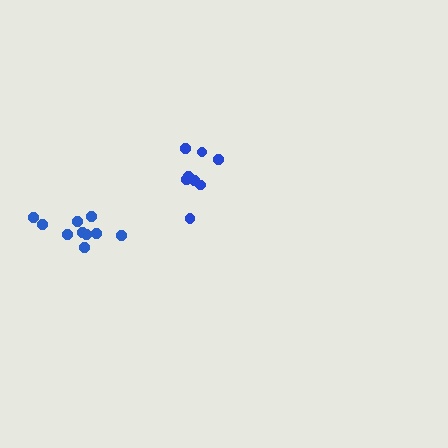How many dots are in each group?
Group 1: 10 dots, Group 2: 8 dots (18 total).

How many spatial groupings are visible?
There are 2 spatial groupings.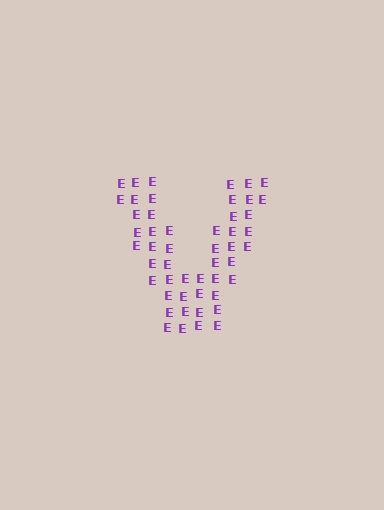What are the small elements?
The small elements are letter E's.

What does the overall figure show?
The overall figure shows the letter V.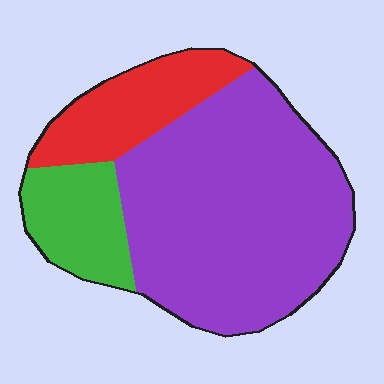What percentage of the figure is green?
Green takes up less than a sixth of the figure.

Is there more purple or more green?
Purple.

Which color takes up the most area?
Purple, at roughly 65%.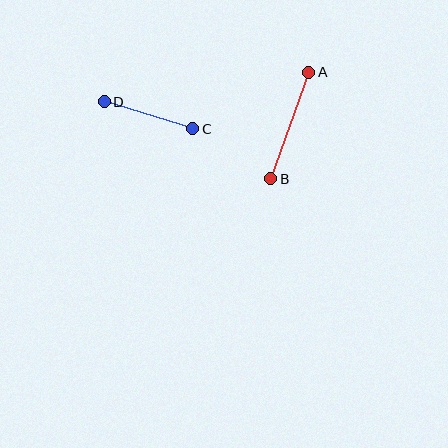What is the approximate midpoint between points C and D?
The midpoint is at approximately (148, 115) pixels.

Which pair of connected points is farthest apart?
Points A and B are farthest apart.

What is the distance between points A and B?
The distance is approximately 114 pixels.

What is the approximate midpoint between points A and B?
The midpoint is at approximately (290, 125) pixels.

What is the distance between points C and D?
The distance is approximately 92 pixels.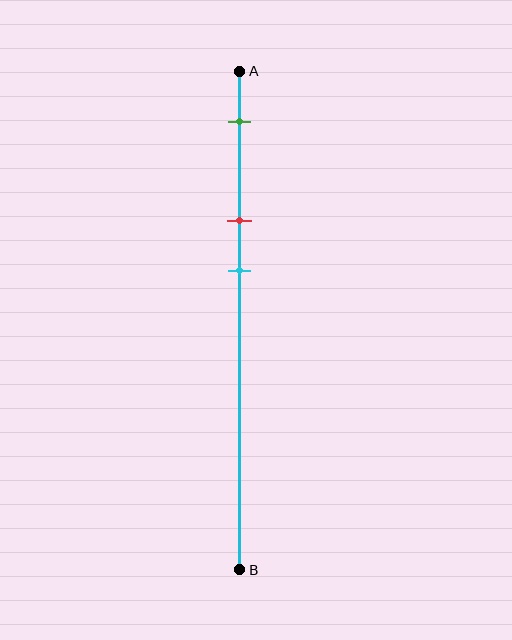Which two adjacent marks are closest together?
The red and cyan marks are the closest adjacent pair.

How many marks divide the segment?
There are 3 marks dividing the segment.